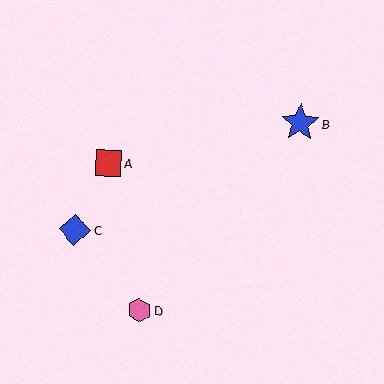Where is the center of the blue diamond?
The center of the blue diamond is at (75, 230).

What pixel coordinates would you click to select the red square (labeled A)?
Click at (109, 163) to select the red square A.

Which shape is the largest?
The blue star (labeled B) is the largest.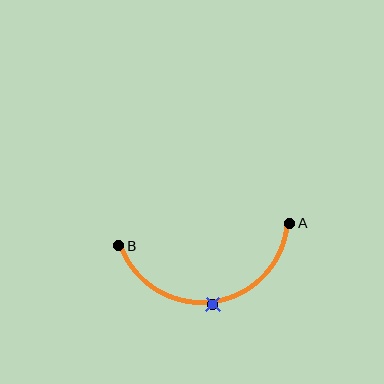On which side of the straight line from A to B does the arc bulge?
The arc bulges below the straight line connecting A and B.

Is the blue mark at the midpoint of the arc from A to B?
Yes. The blue mark lies on the arc at equal arc-length from both A and B — it is the arc midpoint.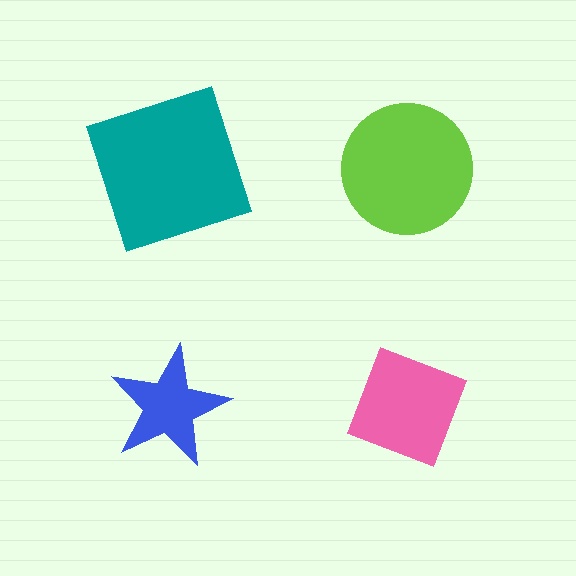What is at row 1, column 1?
A teal square.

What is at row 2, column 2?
A pink diamond.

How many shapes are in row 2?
2 shapes.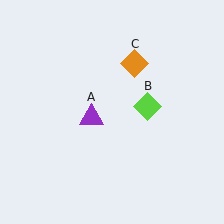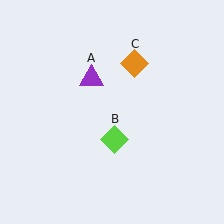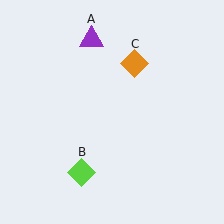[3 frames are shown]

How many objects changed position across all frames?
2 objects changed position: purple triangle (object A), lime diamond (object B).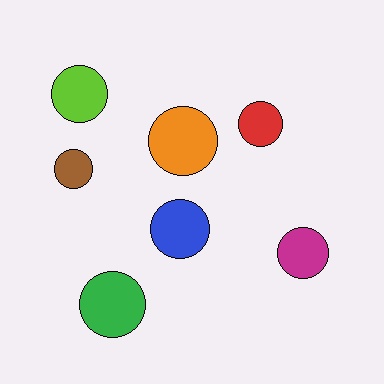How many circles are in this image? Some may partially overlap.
There are 7 circles.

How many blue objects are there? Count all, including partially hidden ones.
There is 1 blue object.